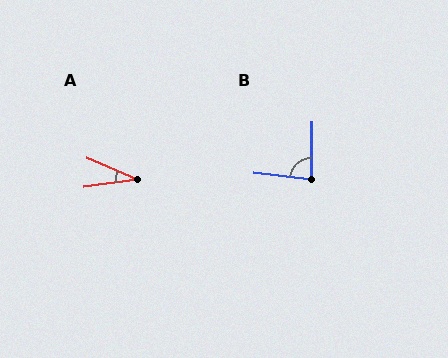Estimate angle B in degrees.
Approximately 85 degrees.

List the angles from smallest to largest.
A (31°), B (85°).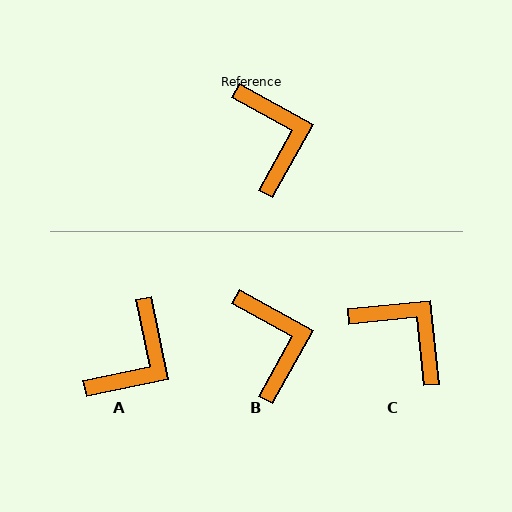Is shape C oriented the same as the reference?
No, it is off by about 35 degrees.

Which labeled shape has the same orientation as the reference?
B.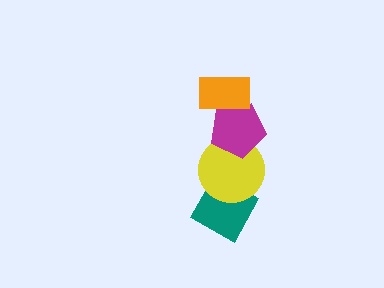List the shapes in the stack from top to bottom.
From top to bottom: the orange rectangle, the magenta pentagon, the yellow circle, the teal diamond.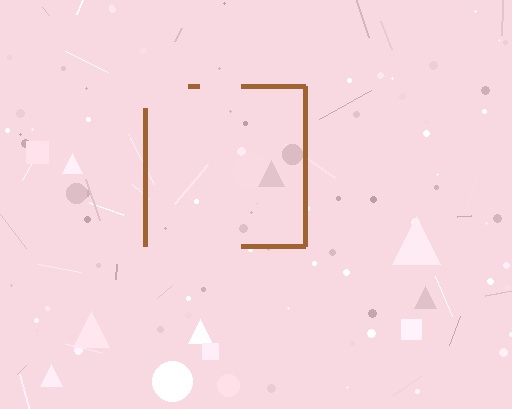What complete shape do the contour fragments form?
The contour fragments form a square.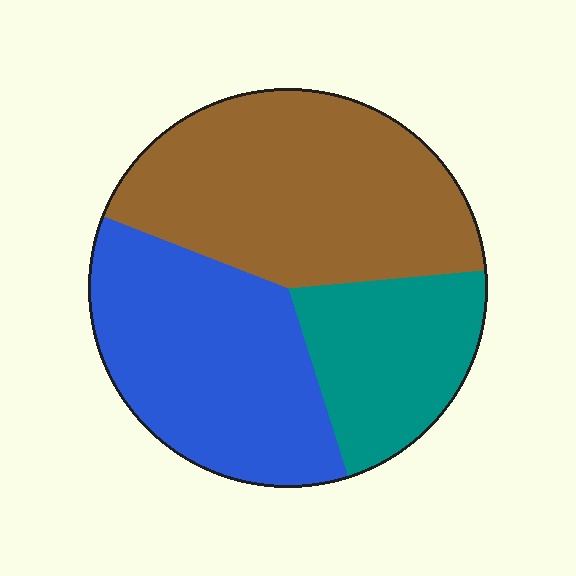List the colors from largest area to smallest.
From largest to smallest: brown, blue, teal.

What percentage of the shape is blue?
Blue covers about 35% of the shape.